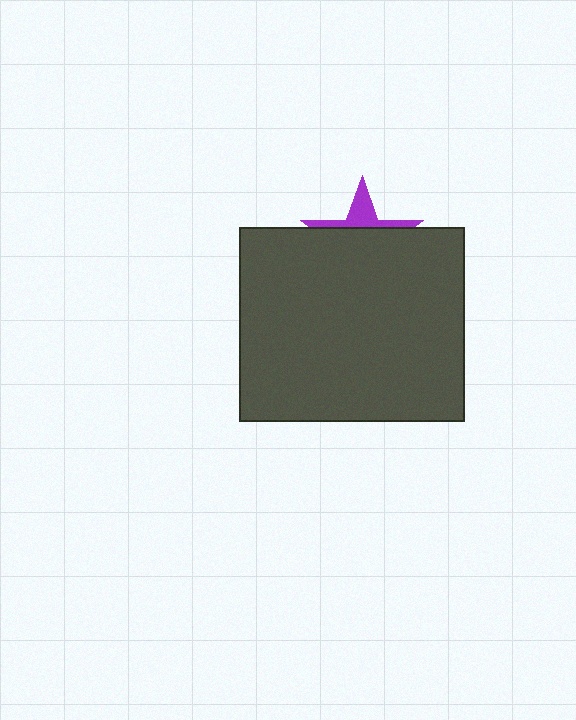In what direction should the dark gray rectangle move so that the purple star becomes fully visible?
The dark gray rectangle should move down. That is the shortest direction to clear the overlap and leave the purple star fully visible.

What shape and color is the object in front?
The object in front is a dark gray rectangle.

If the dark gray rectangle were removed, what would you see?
You would see the complete purple star.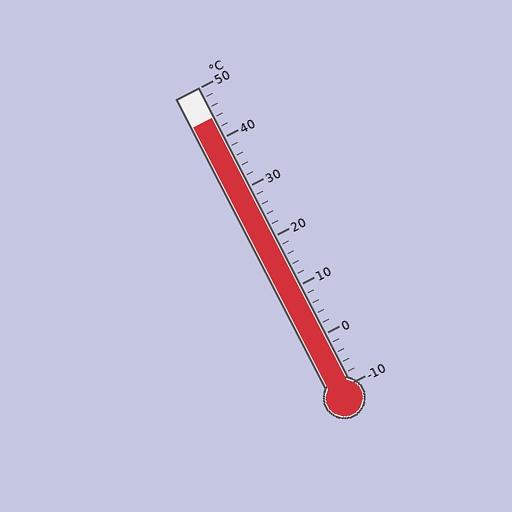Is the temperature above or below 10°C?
The temperature is above 10°C.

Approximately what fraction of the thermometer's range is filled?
The thermometer is filled to approximately 90% of its range.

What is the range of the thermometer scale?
The thermometer scale ranges from -10°C to 50°C.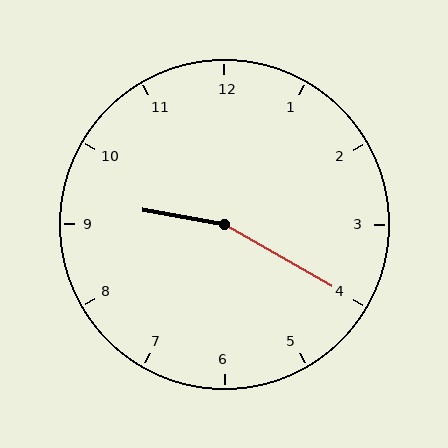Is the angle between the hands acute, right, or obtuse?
It is obtuse.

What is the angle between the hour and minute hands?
Approximately 160 degrees.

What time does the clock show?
9:20.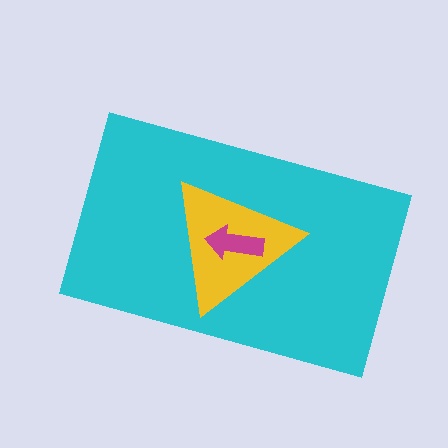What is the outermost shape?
The cyan rectangle.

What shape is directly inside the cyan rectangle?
The yellow triangle.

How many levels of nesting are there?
3.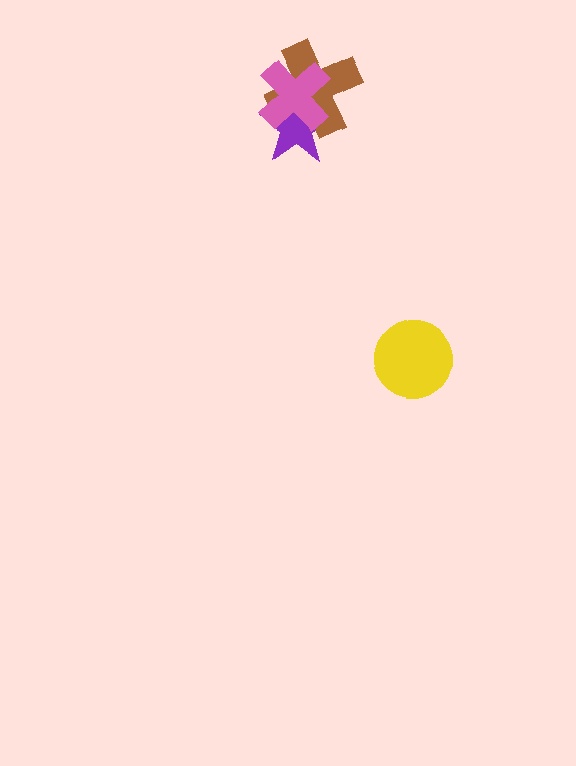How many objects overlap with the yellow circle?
0 objects overlap with the yellow circle.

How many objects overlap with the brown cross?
2 objects overlap with the brown cross.